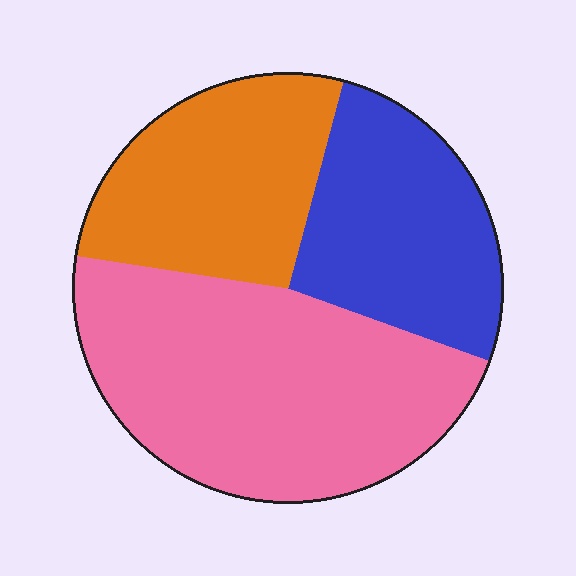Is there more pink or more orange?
Pink.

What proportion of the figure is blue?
Blue covers 26% of the figure.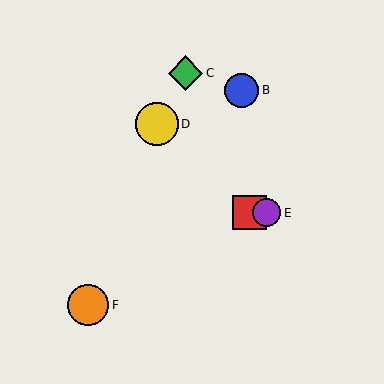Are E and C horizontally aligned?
No, E is at y≈213 and C is at y≈73.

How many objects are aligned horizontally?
2 objects (A, E) are aligned horizontally.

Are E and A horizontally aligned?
Yes, both are at y≈213.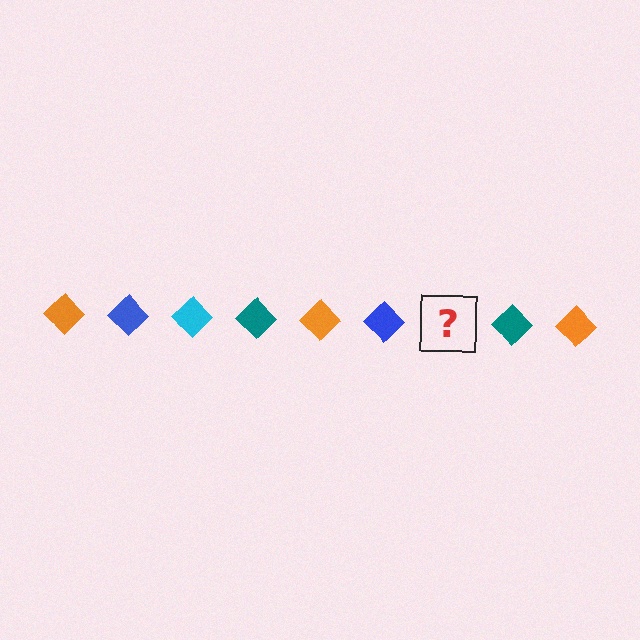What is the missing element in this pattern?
The missing element is a cyan diamond.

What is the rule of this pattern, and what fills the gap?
The rule is that the pattern cycles through orange, blue, cyan, teal diamonds. The gap should be filled with a cyan diamond.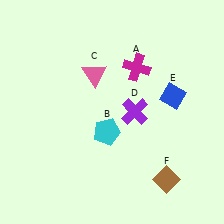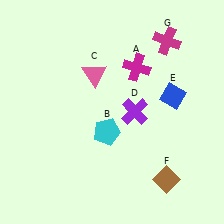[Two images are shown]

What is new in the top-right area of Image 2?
A magenta cross (G) was added in the top-right area of Image 2.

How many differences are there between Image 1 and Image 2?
There is 1 difference between the two images.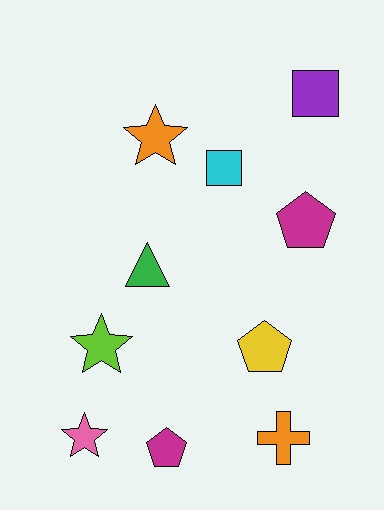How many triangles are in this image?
There is 1 triangle.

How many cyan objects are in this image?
There is 1 cyan object.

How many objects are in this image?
There are 10 objects.